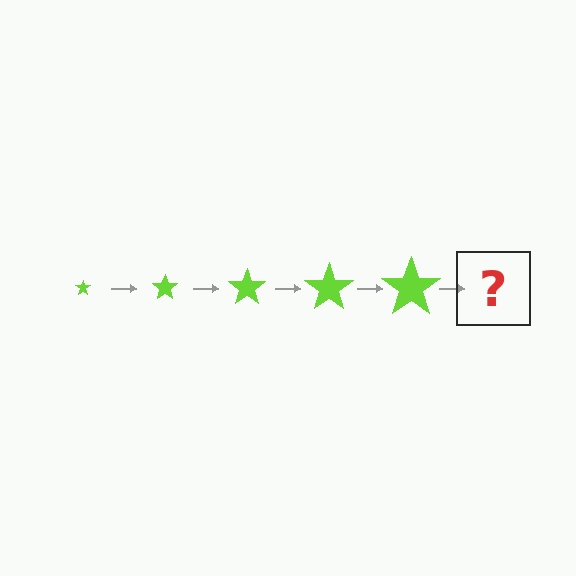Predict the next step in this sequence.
The next step is a lime star, larger than the previous one.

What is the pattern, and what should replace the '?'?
The pattern is that the star gets progressively larger each step. The '?' should be a lime star, larger than the previous one.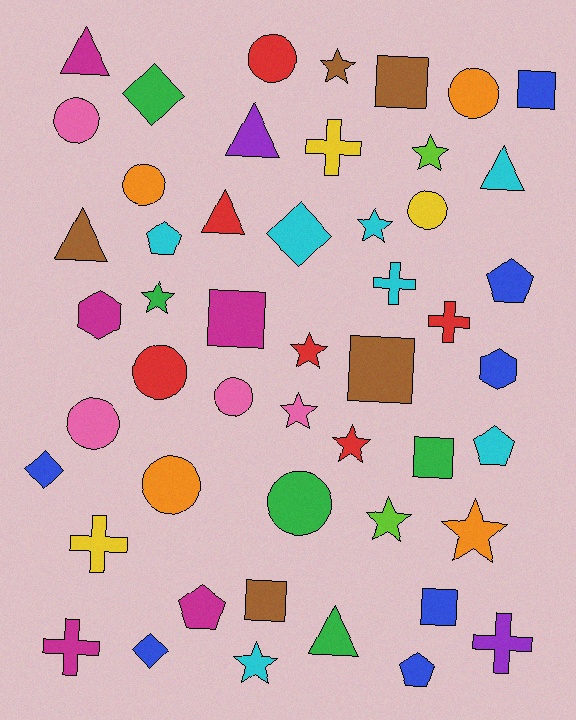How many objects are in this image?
There are 50 objects.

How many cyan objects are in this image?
There are 7 cyan objects.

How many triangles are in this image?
There are 6 triangles.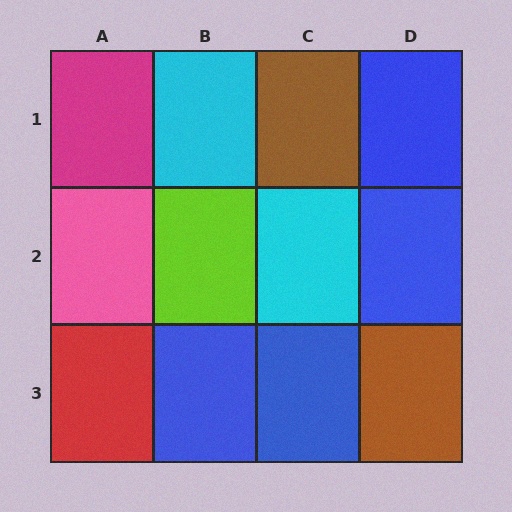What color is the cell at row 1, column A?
Magenta.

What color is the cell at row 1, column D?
Blue.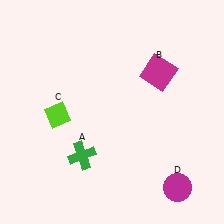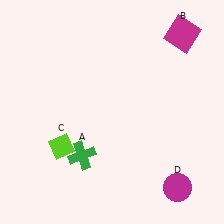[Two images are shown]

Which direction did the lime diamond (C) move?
The lime diamond (C) moved down.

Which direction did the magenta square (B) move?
The magenta square (B) moved up.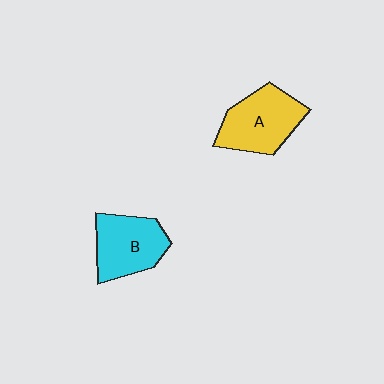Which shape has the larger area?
Shape A (yellow).